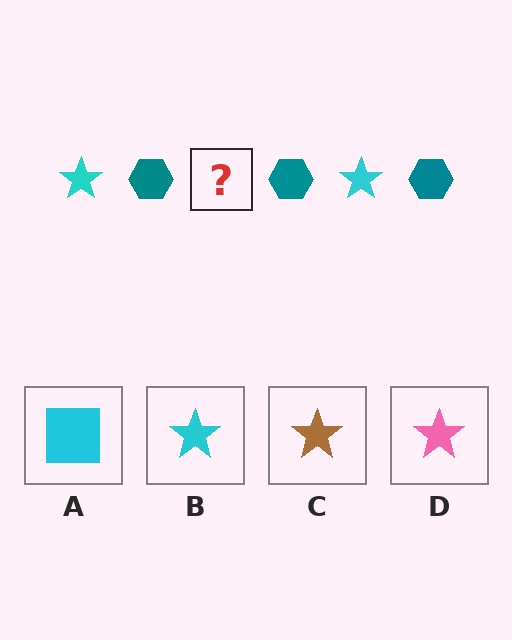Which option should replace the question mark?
Option B.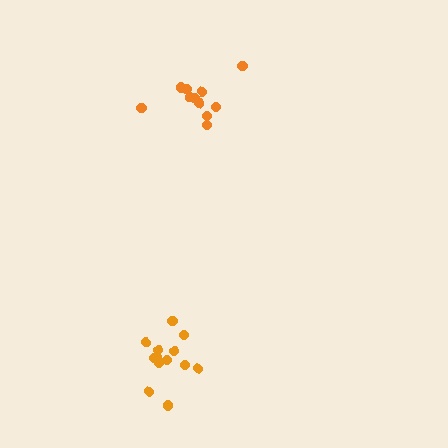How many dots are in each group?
Group 1: 13 dots, Group 2: 11 dots (24 total).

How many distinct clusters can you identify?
There are 2 distinct clusters.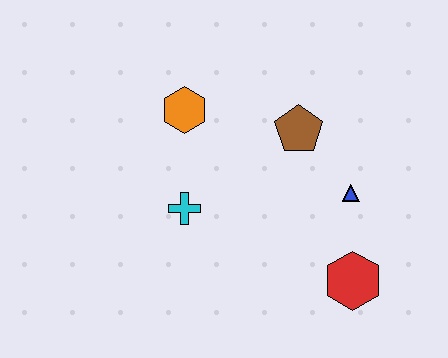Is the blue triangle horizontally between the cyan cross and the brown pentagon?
No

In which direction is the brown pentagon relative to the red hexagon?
The brown pentagon is above the red hexagon.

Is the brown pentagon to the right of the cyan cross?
Yes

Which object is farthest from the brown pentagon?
The red hexagon is farthest from the brown pentagon.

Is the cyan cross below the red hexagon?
No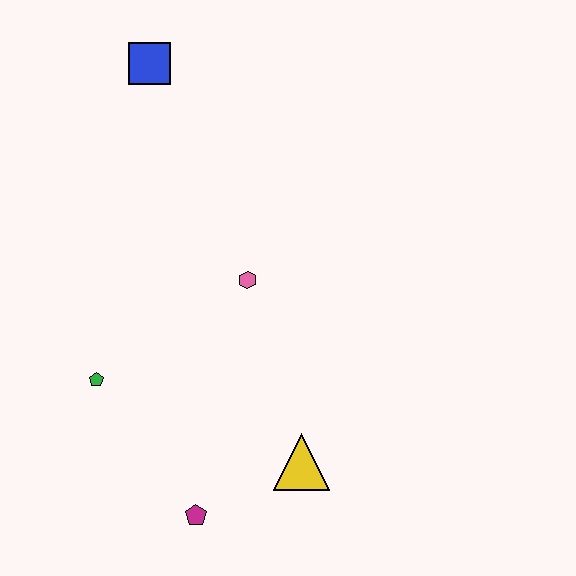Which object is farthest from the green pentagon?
The blue square is farthest from the green pentagon.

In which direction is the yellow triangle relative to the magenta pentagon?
The yellow triangle is to the right of the magenta pentagon.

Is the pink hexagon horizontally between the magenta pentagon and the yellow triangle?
Yes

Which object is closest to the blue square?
The pink hexagon is closest to the blue square.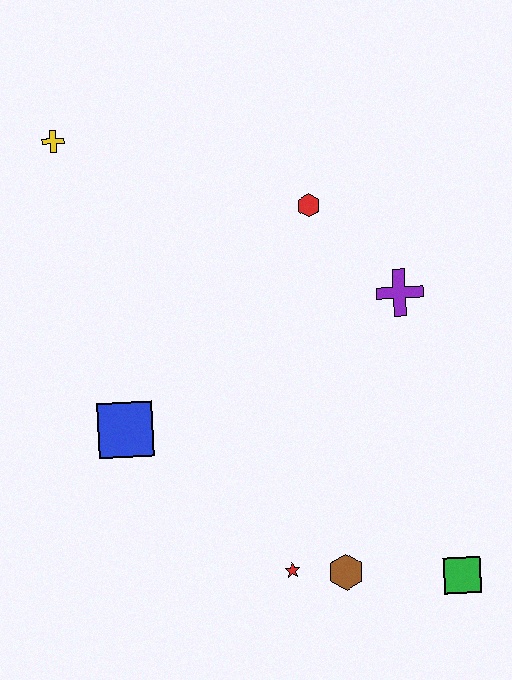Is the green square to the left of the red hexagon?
No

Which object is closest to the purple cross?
The red hexagon is closest to the purple cross.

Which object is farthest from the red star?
The yellow cross is farthest from the red star.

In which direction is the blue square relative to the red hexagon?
The blue square is below the red hexagon.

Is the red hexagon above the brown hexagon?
Yes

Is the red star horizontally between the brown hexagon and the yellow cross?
Yes